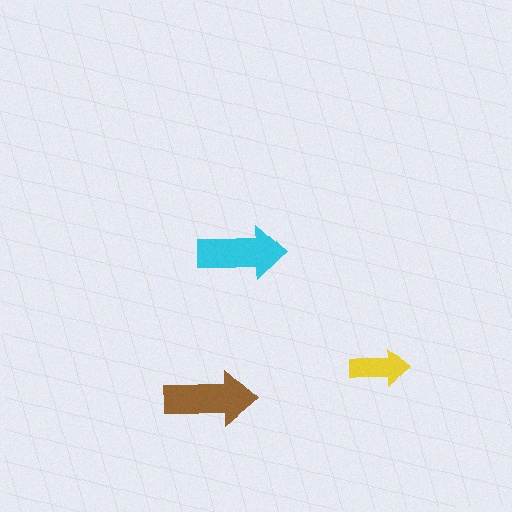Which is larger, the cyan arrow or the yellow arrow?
The cyan one.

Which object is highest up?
The cyan arrow is topmost.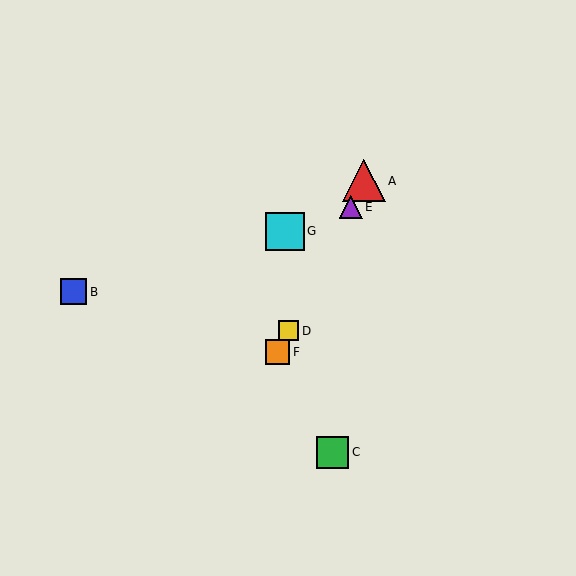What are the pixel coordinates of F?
Object F is at (278, 352).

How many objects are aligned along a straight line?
4 objects (A, D, E, F) are aligned along a straight line.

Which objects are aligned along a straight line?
Objects A, D, E, F are aligned along a straight line.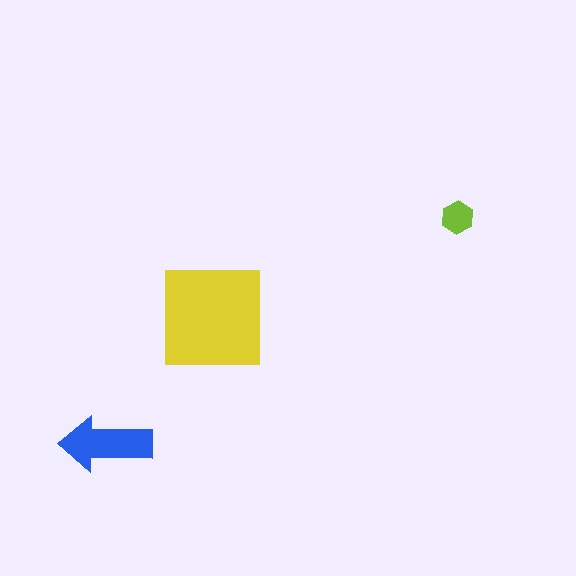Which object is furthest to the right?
The lime hexagon is rightmost.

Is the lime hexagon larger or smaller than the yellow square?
Smaller.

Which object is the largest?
The yellow square.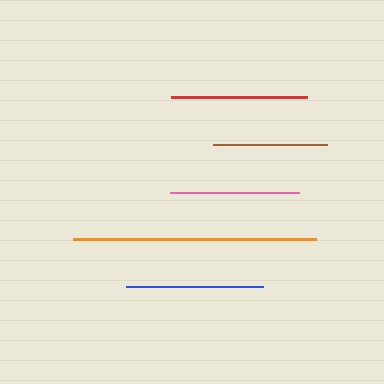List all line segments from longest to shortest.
From longest to shortest: orange, blue, red, pink, brown.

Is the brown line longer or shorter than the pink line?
The pink line is longer than the brown line.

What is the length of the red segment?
The red segment is approximately 137 pixels long.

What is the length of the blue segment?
The blue segment is approximately 137 pixels long.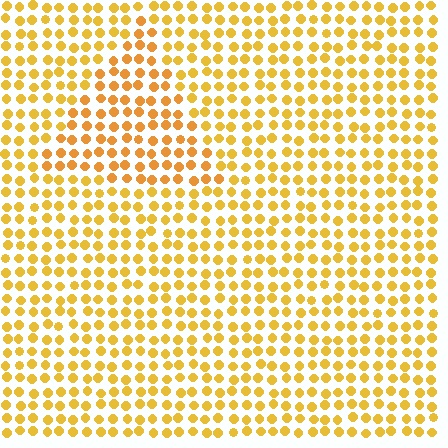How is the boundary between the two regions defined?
The boundary is defined purely by a slight shift in hue (about 14 degrees). Spacing, size, and orientation are identical on both sides.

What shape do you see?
I see a triangle.